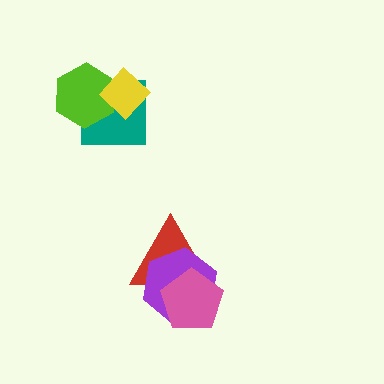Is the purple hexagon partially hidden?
Yes, it is partially covered by another shape.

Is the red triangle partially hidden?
Yes, it is partially covered by another shape.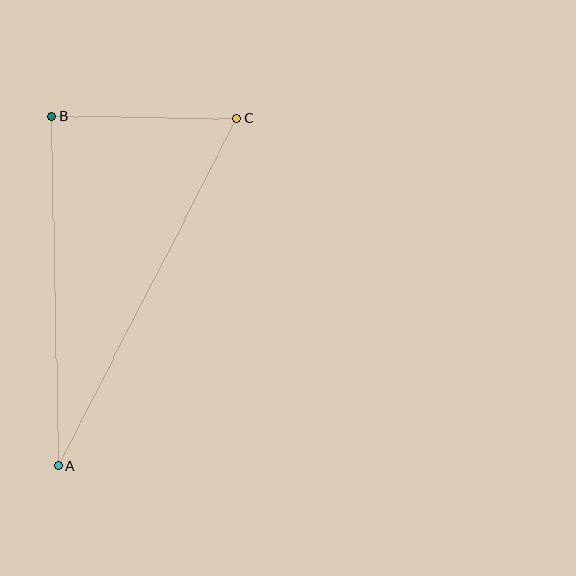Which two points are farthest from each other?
Points A and C are farthest from each other.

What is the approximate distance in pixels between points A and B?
The distance between A and B is approximately 350 pixels.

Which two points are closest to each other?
Points B and C are closest to each other.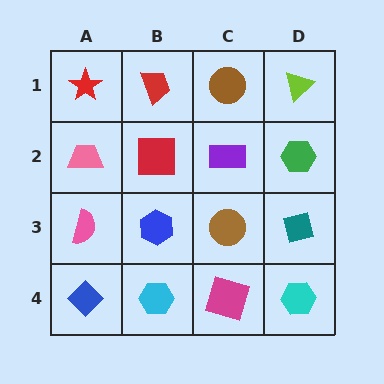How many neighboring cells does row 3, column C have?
4.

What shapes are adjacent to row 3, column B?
A red square (row 2, column B), a cyan hexagon (row 4, column B), a pink semicircle (row 3, column A), a brown circle (row 3, column C).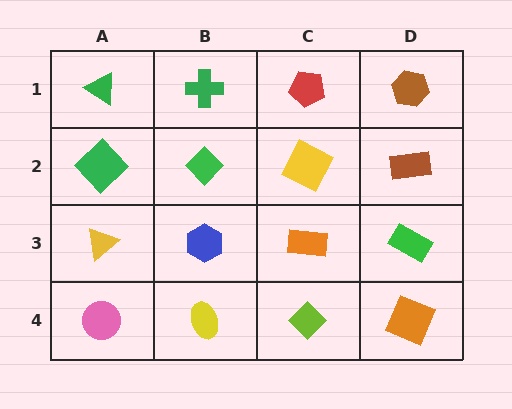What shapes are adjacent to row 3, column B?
A green diamond (row 2, column B), a yellow ellipse (row 4, column B), a yellow triangle (row 3, column A), an orange rectangle (row 3, column C).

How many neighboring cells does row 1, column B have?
3.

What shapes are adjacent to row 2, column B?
A green cross (row 1, column B), a blue hexagon (row 3, column B), a green diamond (row 2, column A), a yellow square (row 2, column C).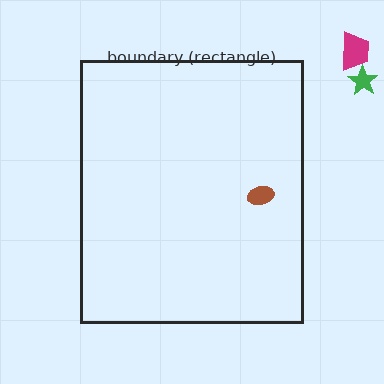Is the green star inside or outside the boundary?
Outside.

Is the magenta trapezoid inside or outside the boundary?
Outside.